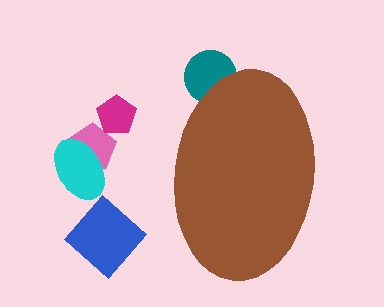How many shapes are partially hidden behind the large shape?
1 shape is partially hidden.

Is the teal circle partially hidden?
Yes, the teal circle is partially hidden behind the brown ellipse.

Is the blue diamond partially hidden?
No, the blue diamond is fully visible.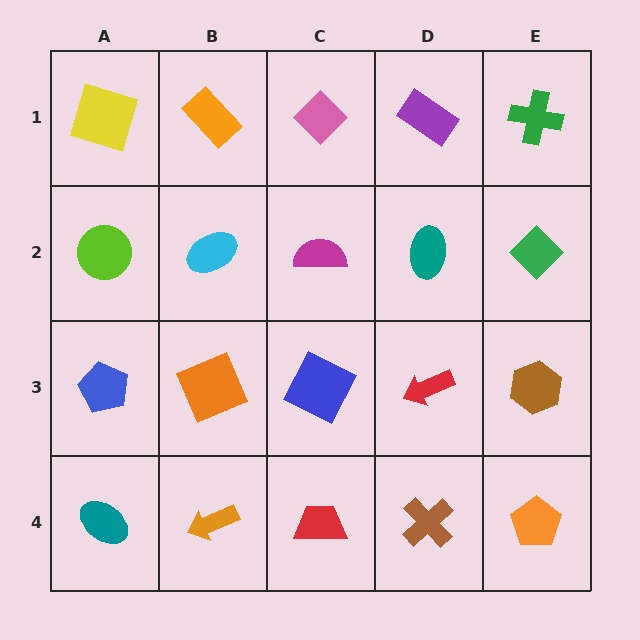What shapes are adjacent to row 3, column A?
A lime circle (row 2, column A), a teal ellipse (row 4, column A), an orange square (row 3, column B).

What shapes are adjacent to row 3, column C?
A magenta semicircle (row 2, column C), a red trapezoid (row 4, column C), an orange square (row 3, column B), a red arrow (row 3, column D).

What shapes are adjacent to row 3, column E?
A green diamond (row 2, column E), an orange pentagon (row 4, column E), a red arrow (row 3, column D).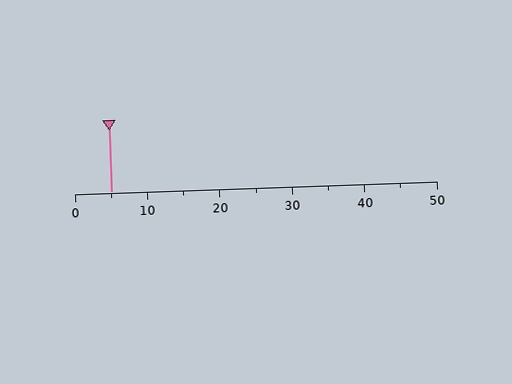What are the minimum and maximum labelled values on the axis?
The axis runs from 0 to 50.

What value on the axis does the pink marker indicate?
The marker indicates approximately 5.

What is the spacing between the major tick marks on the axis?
The major ticks are spaced 10 apart.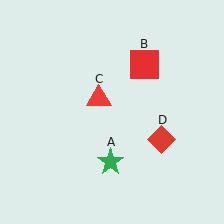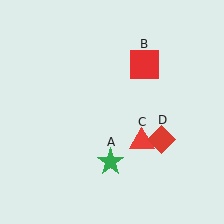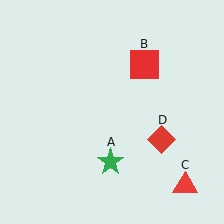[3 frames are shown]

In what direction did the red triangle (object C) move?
The red triangle (object C) moved down and to the right.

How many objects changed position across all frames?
1 object changed position: red triangle (object C).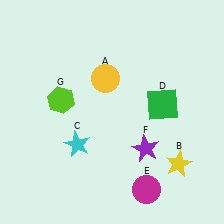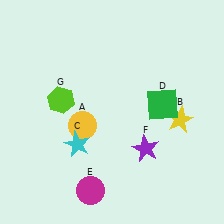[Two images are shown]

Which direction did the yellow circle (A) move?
The yellow circle (A) moved down.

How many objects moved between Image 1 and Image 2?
3 objects moved between the two images.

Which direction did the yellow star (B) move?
The yellow star (B) moved up.